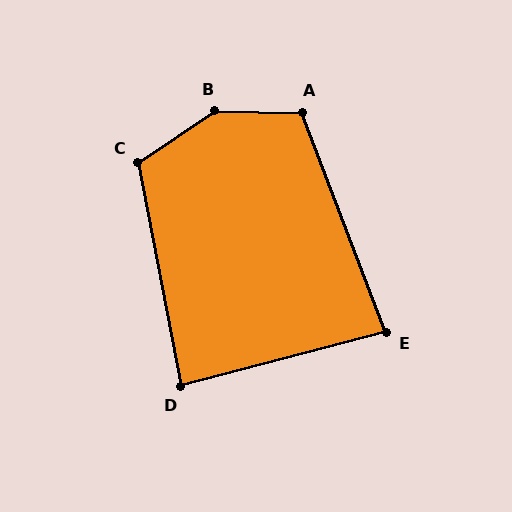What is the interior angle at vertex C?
Approximately 113 degrees (obtuse).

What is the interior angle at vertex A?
Approximately 112 degrees (obtuse).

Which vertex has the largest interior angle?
B, at approximately 145 degrees.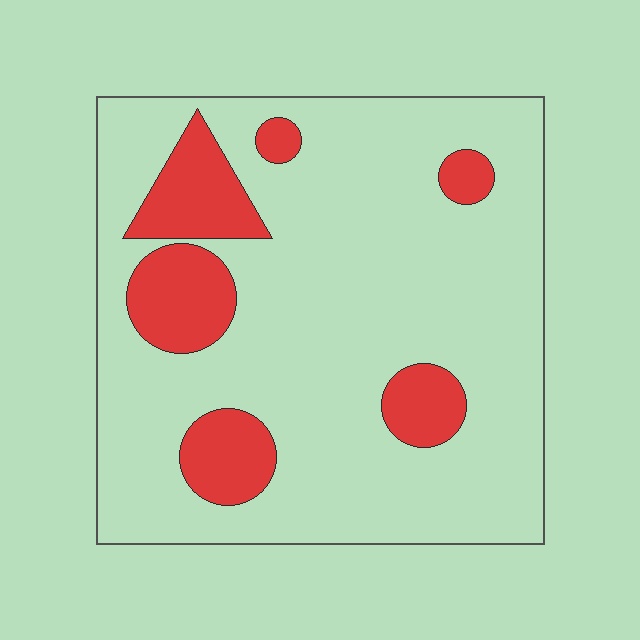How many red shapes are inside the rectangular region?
6.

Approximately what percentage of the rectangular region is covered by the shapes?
Approximately 20%.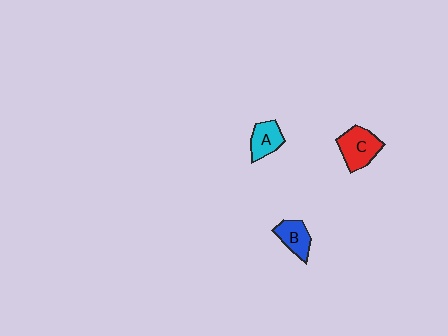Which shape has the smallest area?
Shape B (blue).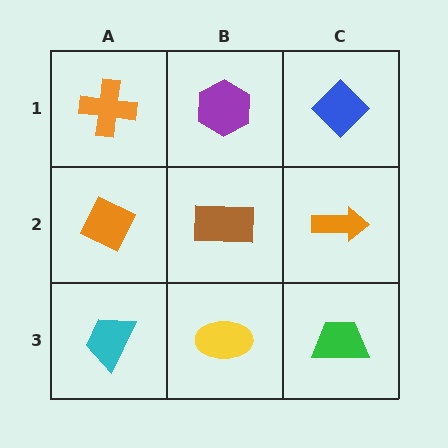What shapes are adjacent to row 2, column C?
A blue diamond (row 1, column C), a green trapezoid (row 3, column C), a brown rectangle (row 2, column B).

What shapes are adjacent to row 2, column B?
A purple hexagon (row 1, column B), a yellow ellipse (row 3, column B), an orange diamond (row 2, column A), an orange arrow (row 2, column C).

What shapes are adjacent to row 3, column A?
An orange diamond (row 2, column A), a yellow ellipse (row 3, column B).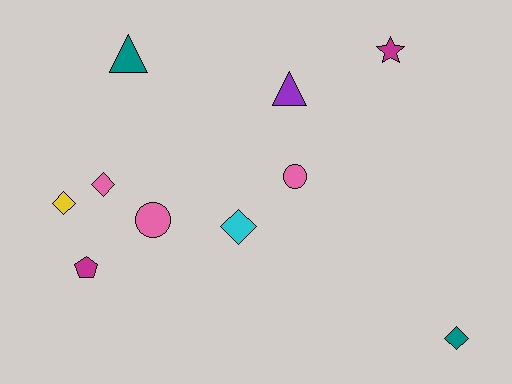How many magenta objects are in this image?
There are 2 magenta objects.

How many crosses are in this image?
There are no crosses.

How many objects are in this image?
There are 10 objects.